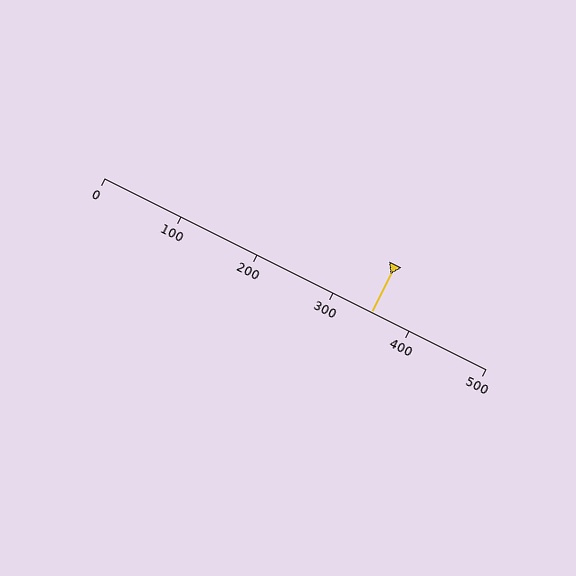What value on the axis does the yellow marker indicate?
The marker indicates approximately 350.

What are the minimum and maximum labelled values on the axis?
The axis runs from 0 to 500.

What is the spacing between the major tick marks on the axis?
The major ticks are spaced 100 apart.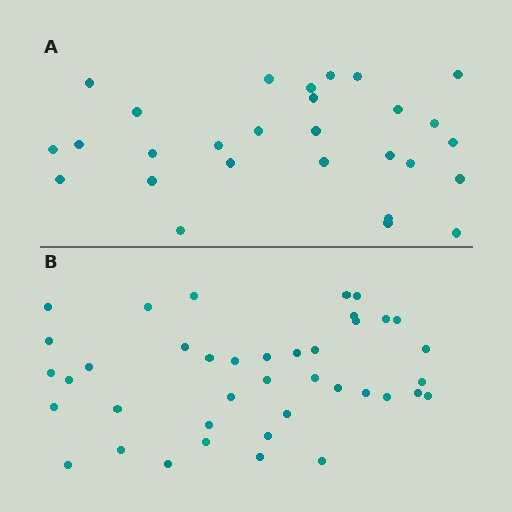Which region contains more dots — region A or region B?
Region B (the bottom region) has more dots.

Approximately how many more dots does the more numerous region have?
Region B has roughly 12 or so more dots than region A.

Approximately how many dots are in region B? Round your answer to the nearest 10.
About 40 dots.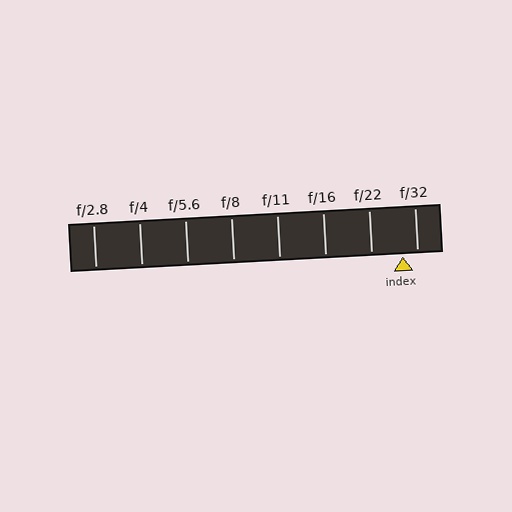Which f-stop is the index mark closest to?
The index mark is closest to f/32.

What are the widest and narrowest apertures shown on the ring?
The widest aperture shown is f/2.8 and the narrowest is f/32.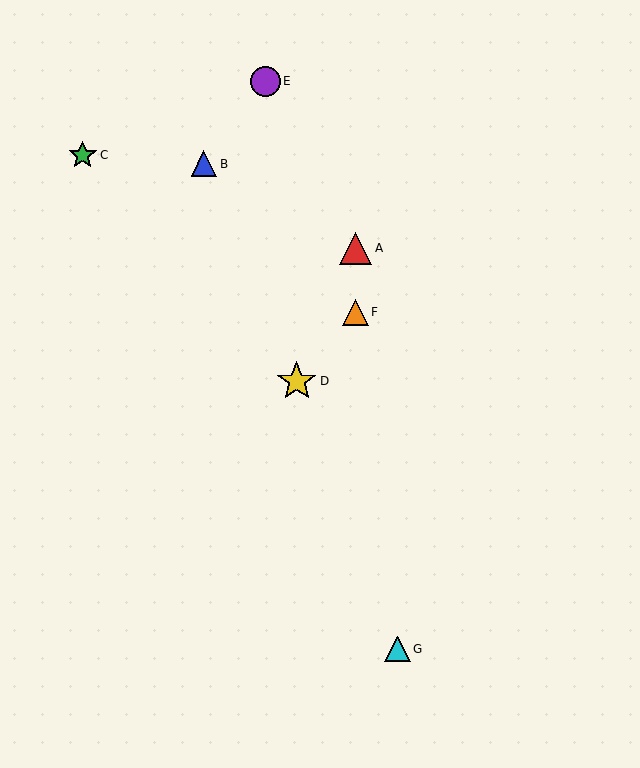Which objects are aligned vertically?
Objects A, F are aligned vertically.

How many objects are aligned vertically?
2 objects (A, F) are aligned vertically.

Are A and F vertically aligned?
Yes, both are at x≈355.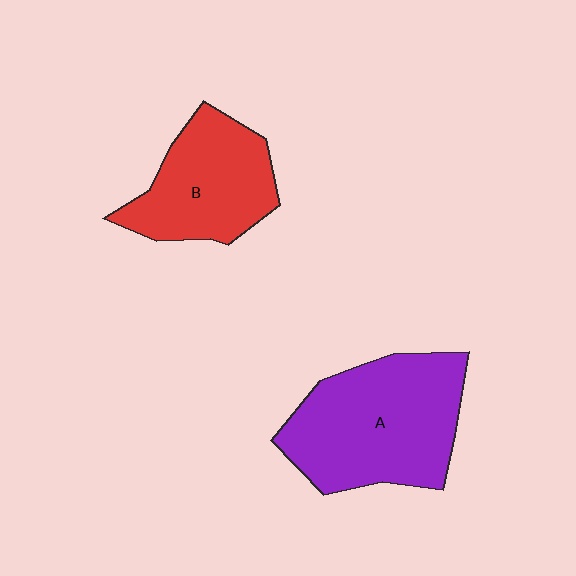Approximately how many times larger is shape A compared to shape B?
Approximately 1.4 times.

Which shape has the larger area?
Shape A (purple).